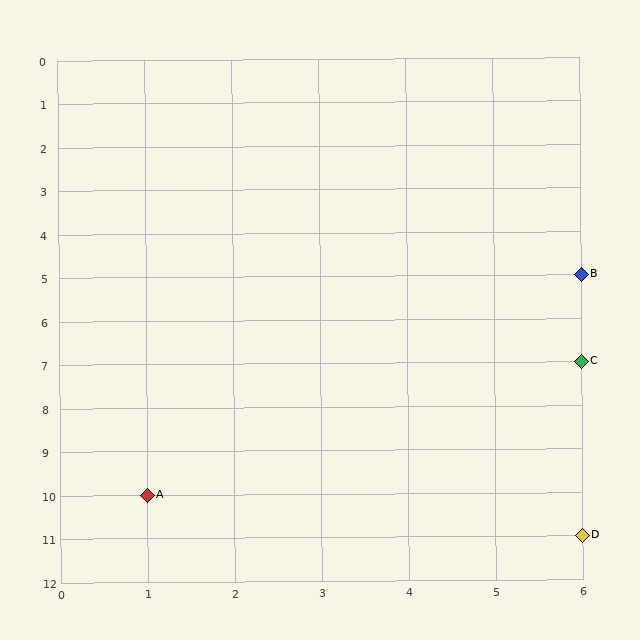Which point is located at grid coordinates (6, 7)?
Point C is at (6, 7).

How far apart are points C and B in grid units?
Points C and B are 2 rows apart.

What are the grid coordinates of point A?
Point A is at grid coordinates (1, 10).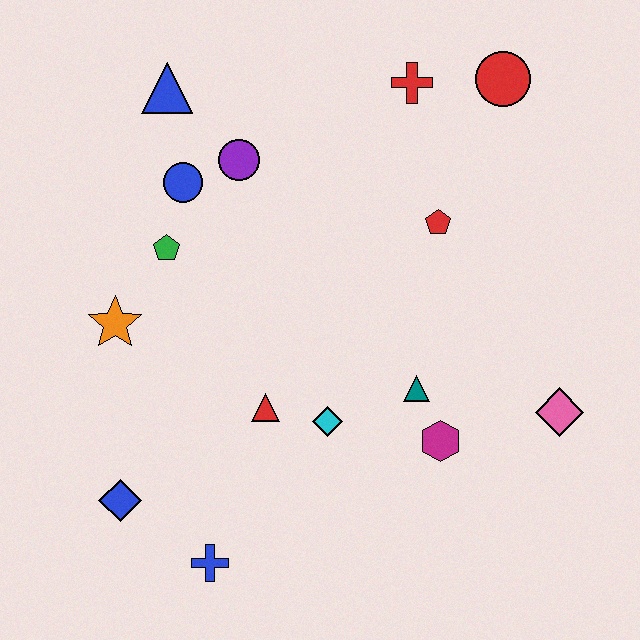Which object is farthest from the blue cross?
The red circle is farthest from the blue cross.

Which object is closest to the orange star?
The green pentagon is closest to the orange star.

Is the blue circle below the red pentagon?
No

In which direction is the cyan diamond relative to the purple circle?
The cyan diamond is below the purple circle.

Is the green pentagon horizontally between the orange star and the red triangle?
Yes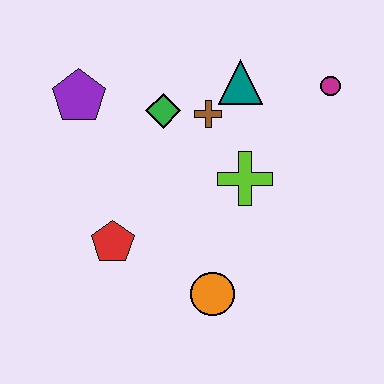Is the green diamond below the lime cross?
No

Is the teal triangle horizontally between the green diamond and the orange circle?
No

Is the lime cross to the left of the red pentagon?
No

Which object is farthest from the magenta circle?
The red pentagon is farthest from the magenta circle.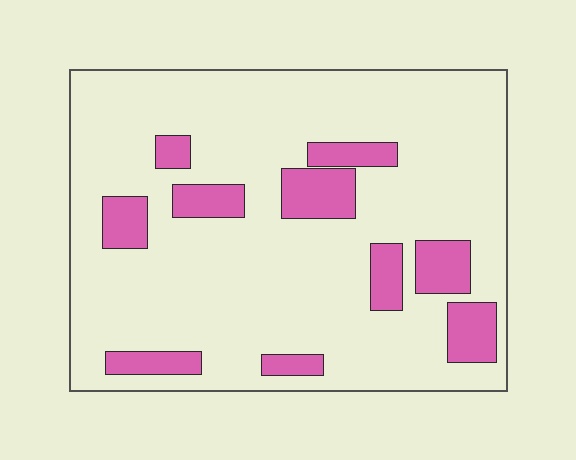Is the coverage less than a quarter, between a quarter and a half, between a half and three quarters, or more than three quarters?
Less than a quarter.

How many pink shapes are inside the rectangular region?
10.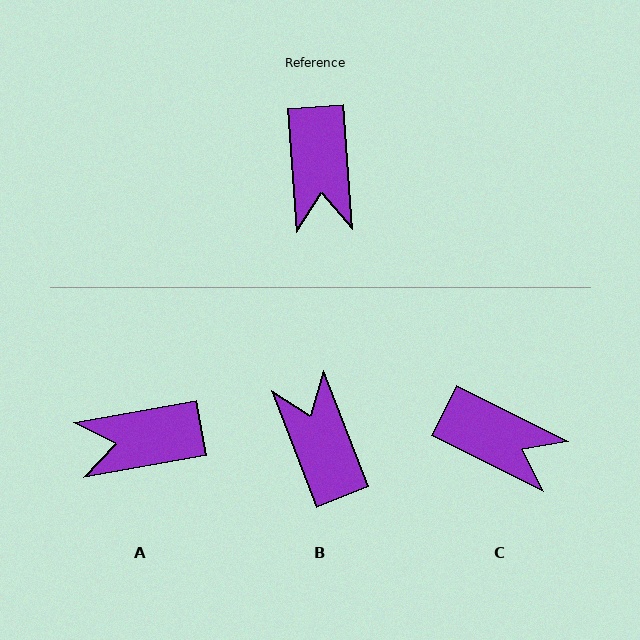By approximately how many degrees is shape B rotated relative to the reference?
Approximately 162 degrees clockwise.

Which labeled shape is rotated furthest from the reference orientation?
B, about 162 degrees away.